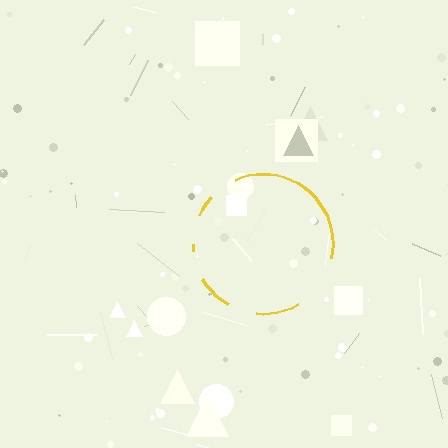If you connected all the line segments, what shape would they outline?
They would outline a circle.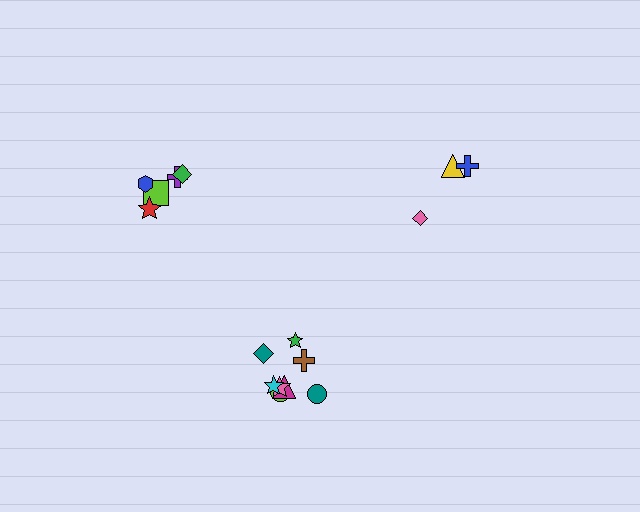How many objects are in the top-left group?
There are 5 objects.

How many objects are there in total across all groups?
There are 16 objects.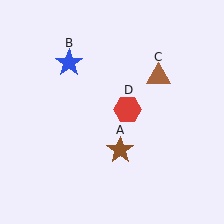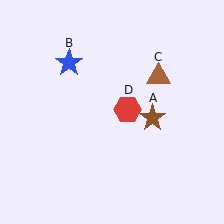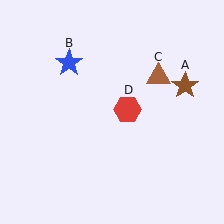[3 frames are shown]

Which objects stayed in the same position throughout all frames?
Blue star (object B) and brown triangle (object C) and red hexagon (object D) remained stationary.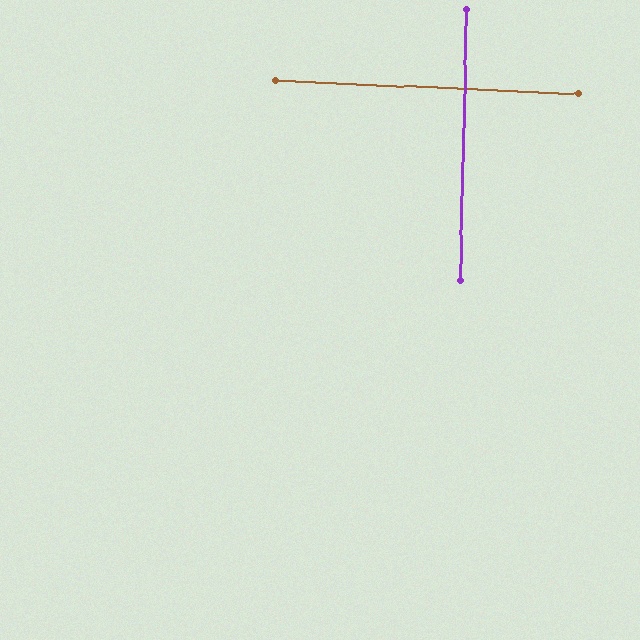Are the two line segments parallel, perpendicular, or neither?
Perpendicular — they meet at approximately 89°.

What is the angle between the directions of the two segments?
Approximately 89 degrees.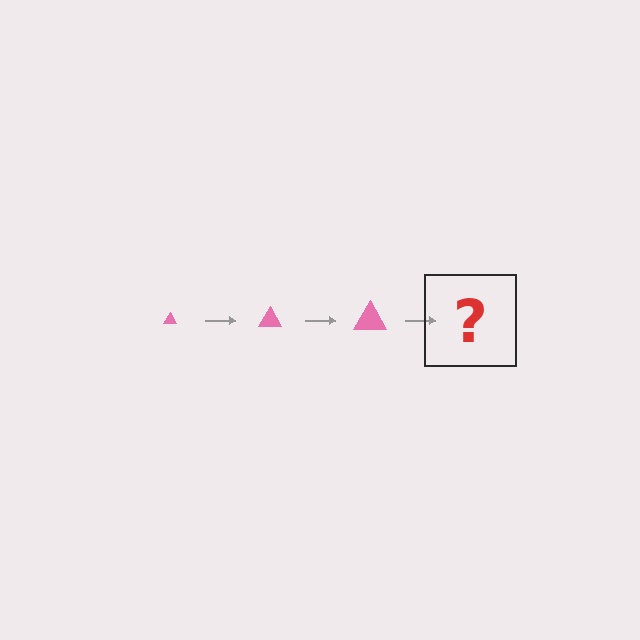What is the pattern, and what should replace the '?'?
The pattern is that the triangle gets progressively larger each step. The '?' should be a pink triangle, larger than the previous one.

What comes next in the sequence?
The next element should be a pink triangle, larger than the previous one.